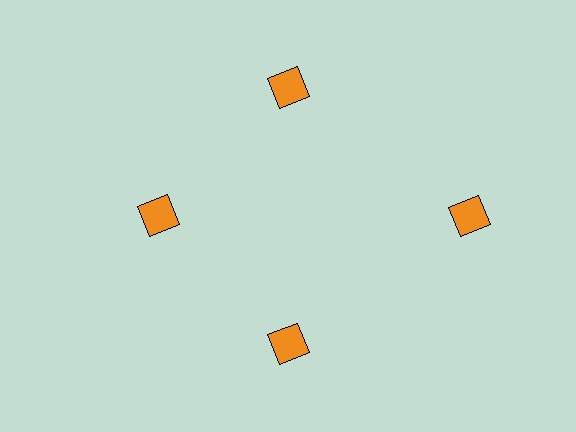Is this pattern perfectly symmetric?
No. The 4 orange diamonds are arranged in a ring, but one element near the 3 o'clock position is pushed outward from the center, breaking the 4-fold rotational symmetry.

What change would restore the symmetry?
The symmetry would be restored by moving it inward, back onto the ring so that all 4 diamonds sit at equal angles and equal distance from the center.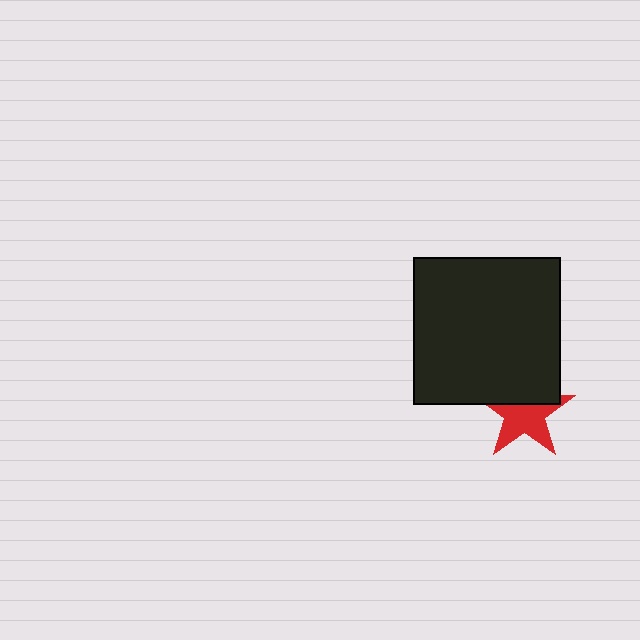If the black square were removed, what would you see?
You would see the complete red star.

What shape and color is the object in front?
The object in front is a black square.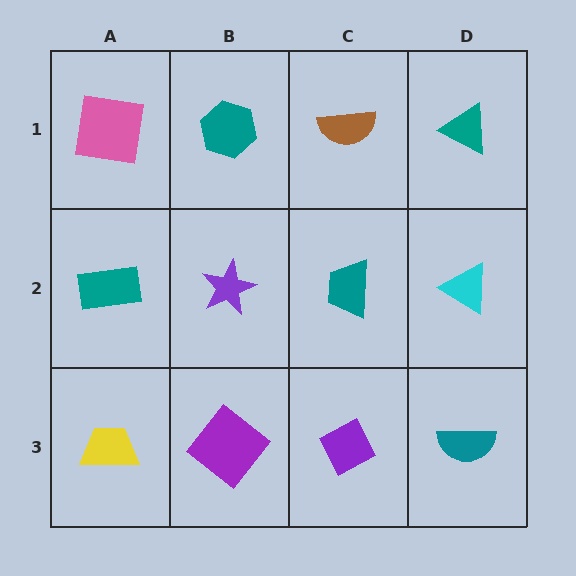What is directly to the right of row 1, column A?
A teal hexagon.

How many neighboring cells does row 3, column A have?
2.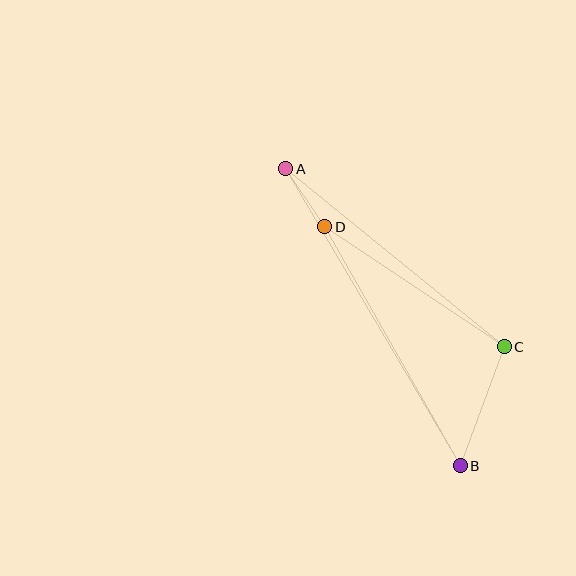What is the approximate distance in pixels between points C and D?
The distance between C and D is approximately 216 pixels.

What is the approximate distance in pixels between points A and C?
The distance between A and C is approximately 282 pixels.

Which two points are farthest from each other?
Points A and B are farthest from each other.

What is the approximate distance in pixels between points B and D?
The distance between B and D is approximately 275 pixels.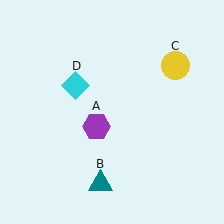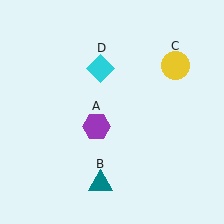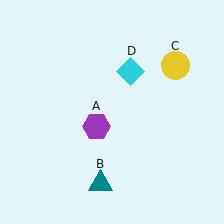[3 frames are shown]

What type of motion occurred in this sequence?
The cyan diamond (object D) rotated clockwise around the center of the scene.